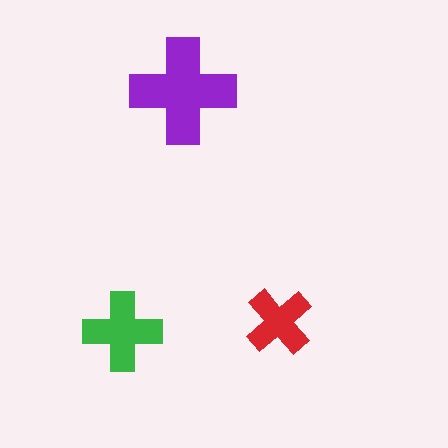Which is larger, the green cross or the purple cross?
The purple one.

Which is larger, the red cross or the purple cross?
The purple one.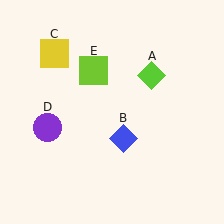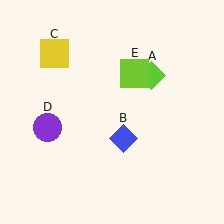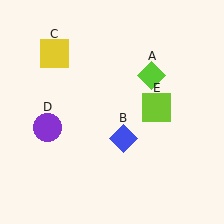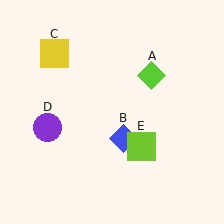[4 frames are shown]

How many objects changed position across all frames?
1 object changed position: lime square (object E).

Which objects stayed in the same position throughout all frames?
Lime diamond (object A) and blue diamond (object B) and yellow square (object C) and purple circle (object D) remained stationary.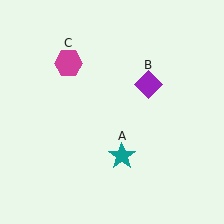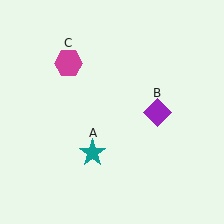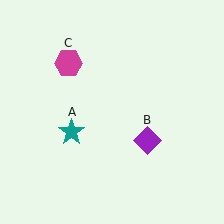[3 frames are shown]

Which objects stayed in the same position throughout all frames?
Magenta hexagon (object C) remained stationary.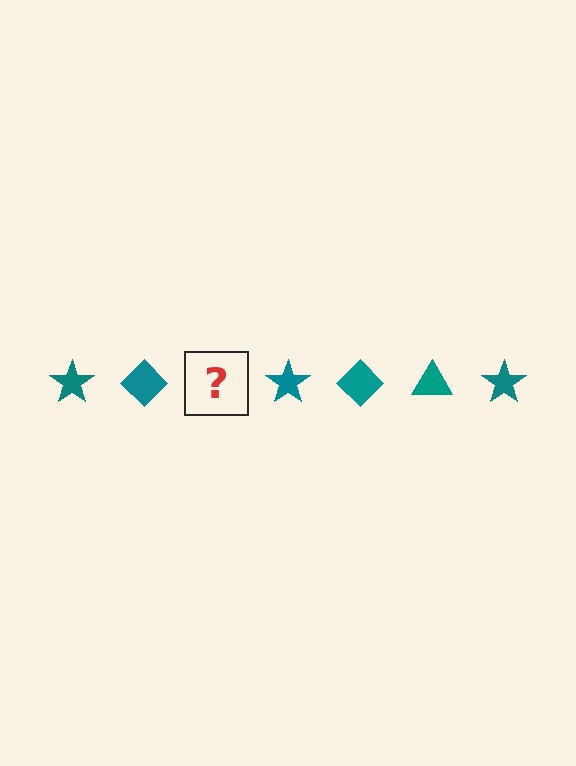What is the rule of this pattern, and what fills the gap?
The rule is that the pattern cycles through star, diamond, triangle shapes in teal. The gap should be filled with a teal triangle.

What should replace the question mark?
The question mark should be replaced with a teal triangle.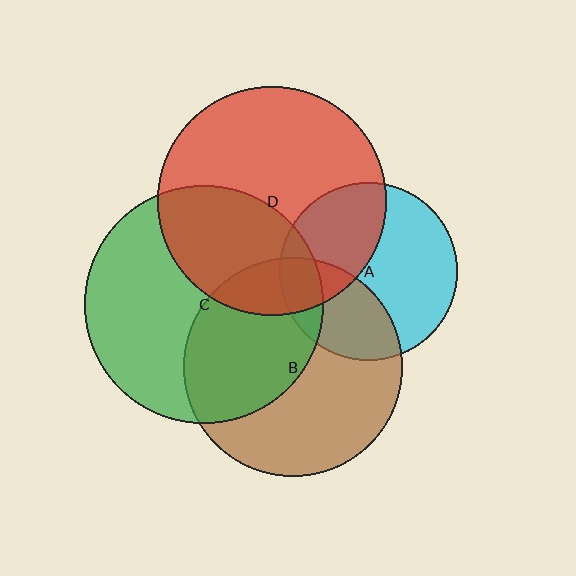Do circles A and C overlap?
Yes.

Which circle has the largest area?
Circle C (green).